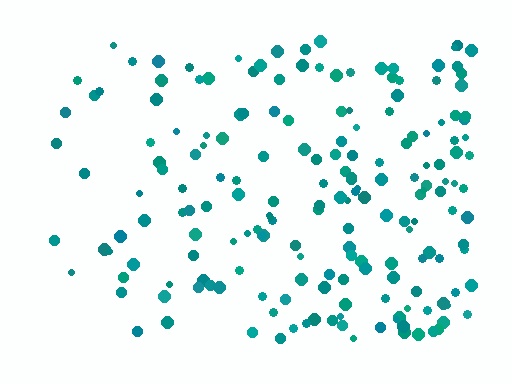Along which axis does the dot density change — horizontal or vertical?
Horizontal.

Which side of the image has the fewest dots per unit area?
The left.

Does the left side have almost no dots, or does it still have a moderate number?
Still a moderate number, just noticeably fewer than the right.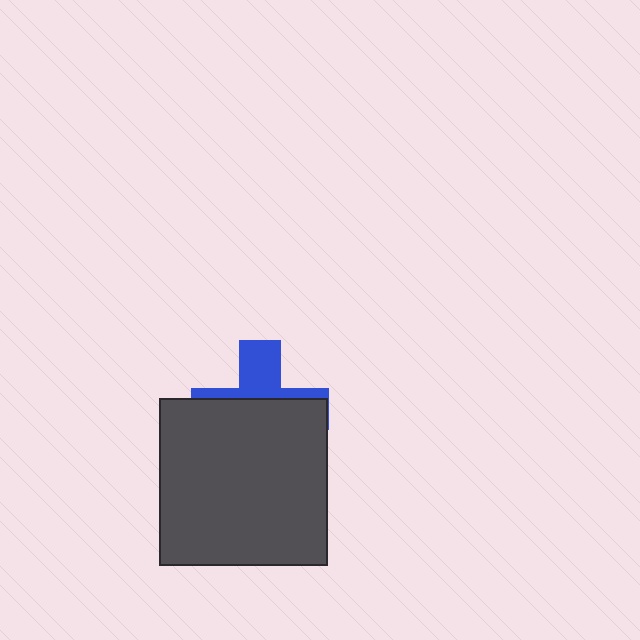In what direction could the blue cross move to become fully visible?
The blue cross could move up. That would shift it out from behind the dark gray square entirely.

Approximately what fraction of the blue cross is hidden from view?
Roughly 65% of the blue cross is hidden behind the dark gray square.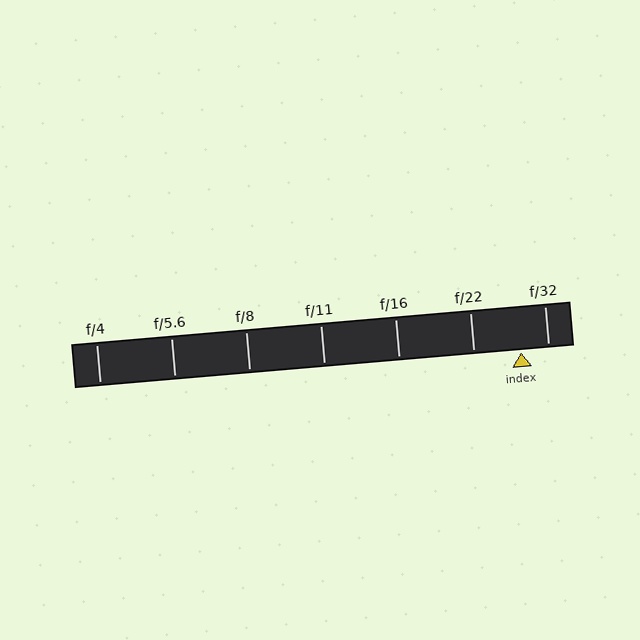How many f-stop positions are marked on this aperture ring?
There are 7 f-stop positions marked.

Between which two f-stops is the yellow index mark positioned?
The index mark is between f/22 and f/32.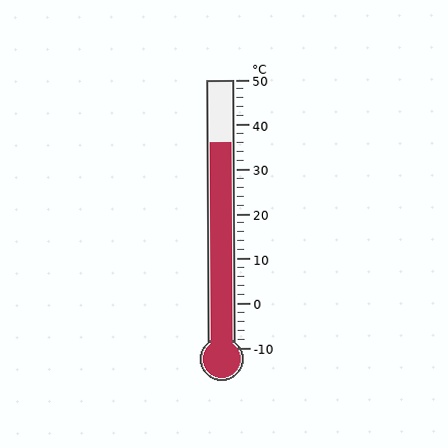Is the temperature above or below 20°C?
The temperature is above 20°C.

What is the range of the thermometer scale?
The thermometer scale ranges from -10°C to 50°C.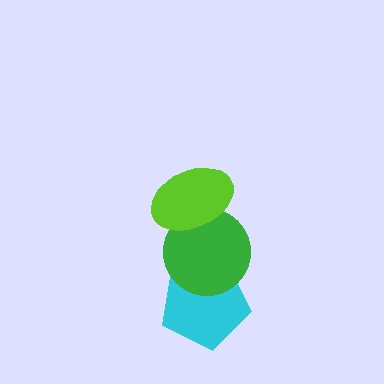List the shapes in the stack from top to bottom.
From top to bottom: the lime ellipse, the green circle, the cyan pentagon.